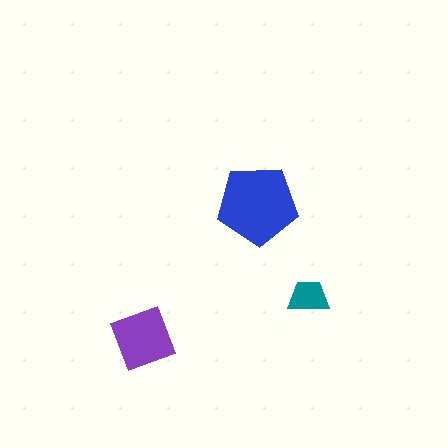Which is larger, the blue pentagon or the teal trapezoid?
The blue pentagon.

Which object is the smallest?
The teal trapezoid.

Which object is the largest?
The blue pentagon.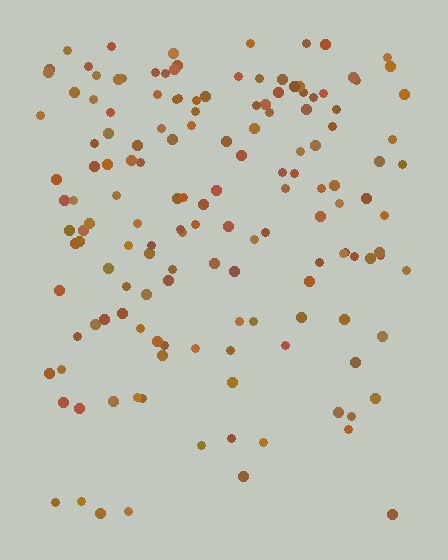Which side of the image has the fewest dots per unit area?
The bottom.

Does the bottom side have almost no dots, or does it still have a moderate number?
Still a moderate number, just noticeably fewer than the top.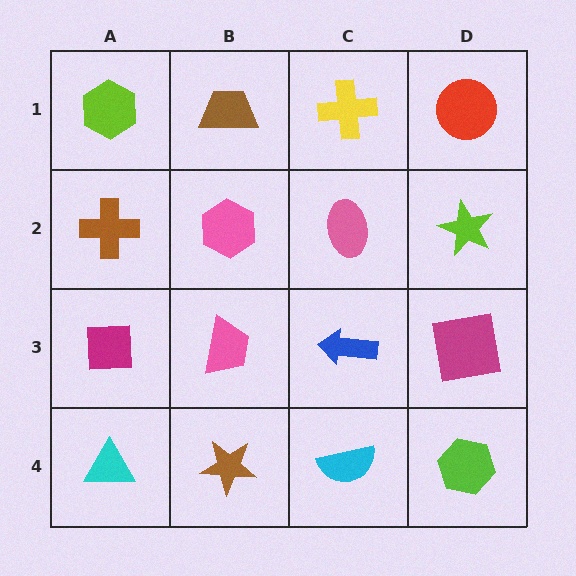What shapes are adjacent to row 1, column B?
A pink hexagon (row 2, column B), a lime hexagon (row 1, column A), a yellow cross (row 1, column C).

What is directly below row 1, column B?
A pink hexagon.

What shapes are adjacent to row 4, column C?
A blue arrow (row 3, column C), a brown star (row 4, column B), a lime hexagon (row 4, column D).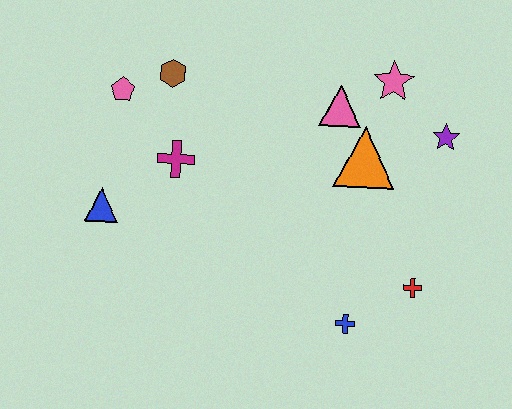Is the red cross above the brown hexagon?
No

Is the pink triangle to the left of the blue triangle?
No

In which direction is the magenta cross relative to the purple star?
The magenta cross is to the left of the purple star.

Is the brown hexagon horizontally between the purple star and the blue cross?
No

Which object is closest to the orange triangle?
The pink triangle is closest to the orange triangle.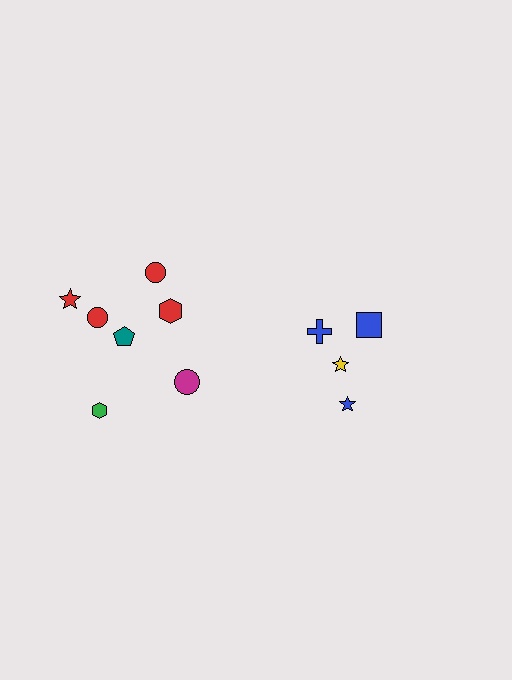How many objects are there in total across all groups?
There are 11 objects.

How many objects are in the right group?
There are 4 objects.